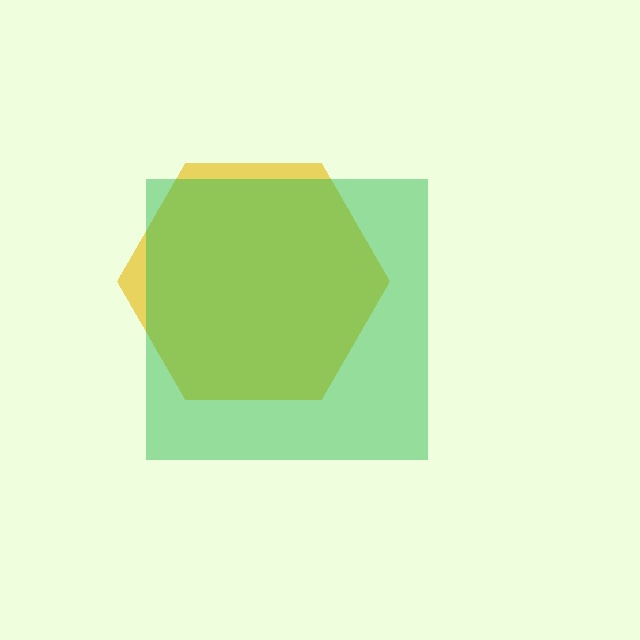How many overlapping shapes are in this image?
There are 2 overlapping shapes in the image.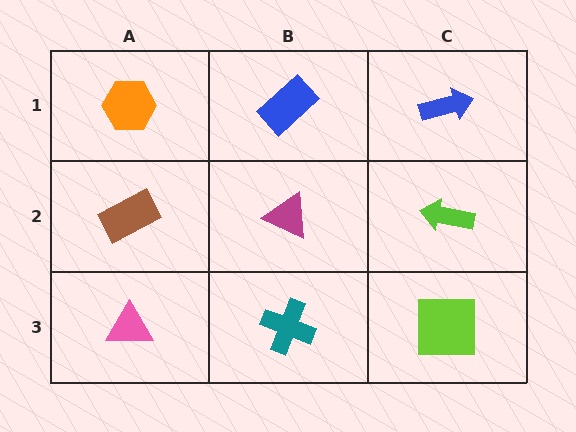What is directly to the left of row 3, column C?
A teal cross.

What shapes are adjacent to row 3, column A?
A brown rectangle (row 2, column A), a teal cross (row 3, column B).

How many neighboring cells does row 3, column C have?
2.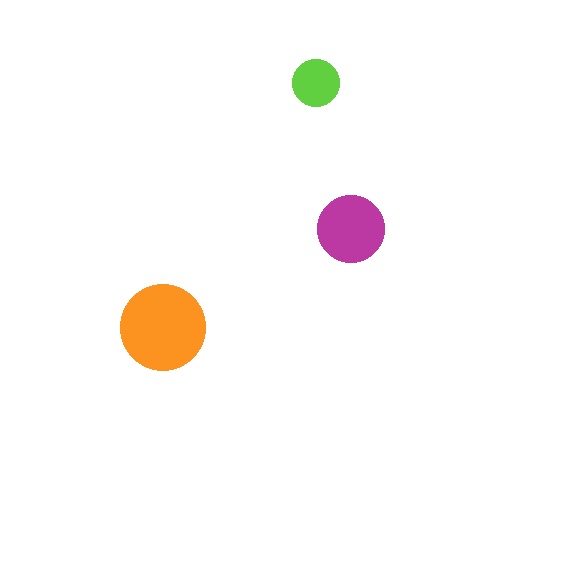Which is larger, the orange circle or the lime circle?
The orange one.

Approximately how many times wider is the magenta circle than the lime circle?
About 1.5 times wider.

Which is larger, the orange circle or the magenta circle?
The orange one.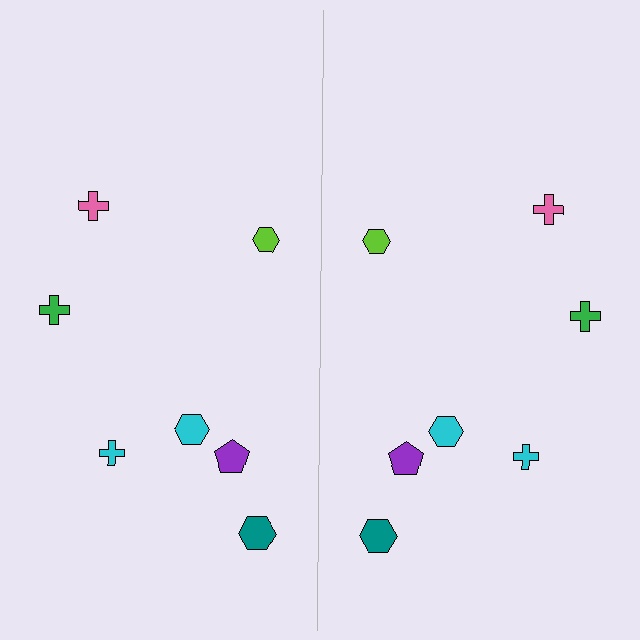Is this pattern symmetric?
Yes, this pattern has bilateral (reflection) symmetry.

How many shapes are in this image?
There are 14 shapes in this image.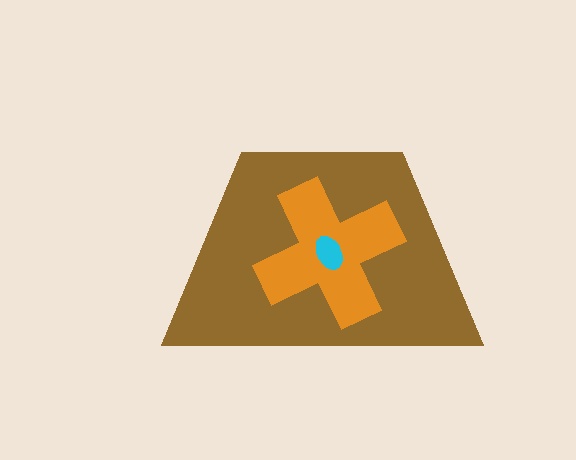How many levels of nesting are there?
3.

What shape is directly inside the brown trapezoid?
The orange cross.